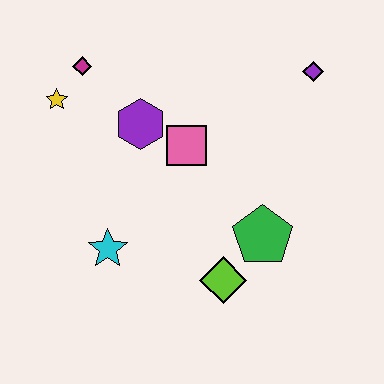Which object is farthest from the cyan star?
The purple diamond is farthest from the cyan star.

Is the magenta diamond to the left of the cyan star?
Yes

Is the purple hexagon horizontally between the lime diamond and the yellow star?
Yes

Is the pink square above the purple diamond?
No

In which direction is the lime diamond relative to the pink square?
The lime diamond is below the pink square.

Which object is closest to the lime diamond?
The green pentagon is closest to the lime diamond.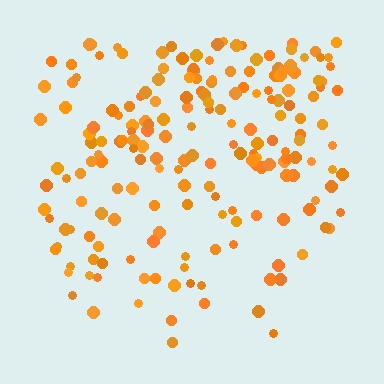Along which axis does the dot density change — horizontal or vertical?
Vertical.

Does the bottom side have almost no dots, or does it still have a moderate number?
Still a moderate number, just noticeably fewer than the top.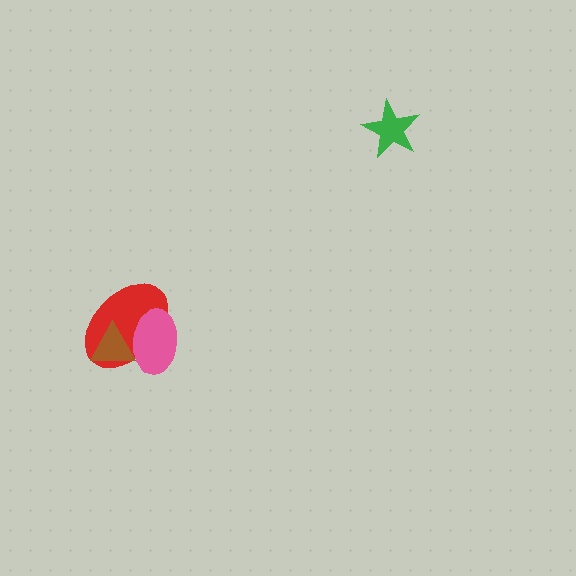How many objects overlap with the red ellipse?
2 objects overlap with the red ellipse.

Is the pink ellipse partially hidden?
No, no other shape covers it.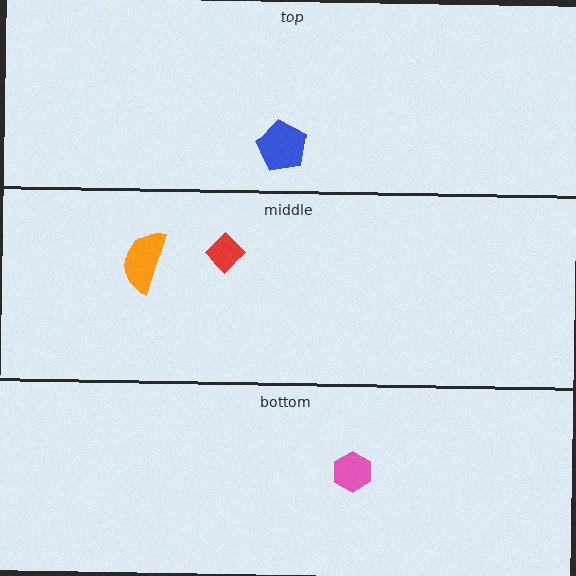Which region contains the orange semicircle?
The middle region.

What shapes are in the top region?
The blue pentagon.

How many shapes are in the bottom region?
1.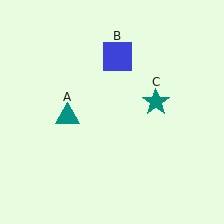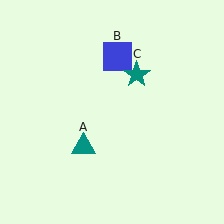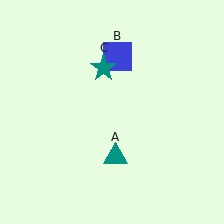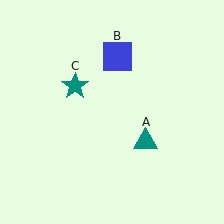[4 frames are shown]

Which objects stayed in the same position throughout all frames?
Blue square (object B) remained stationary.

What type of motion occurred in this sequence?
The teal triangle (object A), teal star (object C) rotated counterclockwise around the center of the scene.